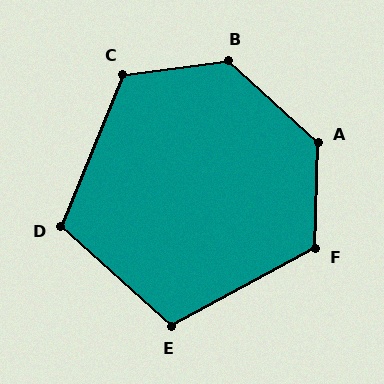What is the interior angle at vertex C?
Approximately 120 degrees (obtuse).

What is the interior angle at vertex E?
Approximately 110 degrees (obtuse).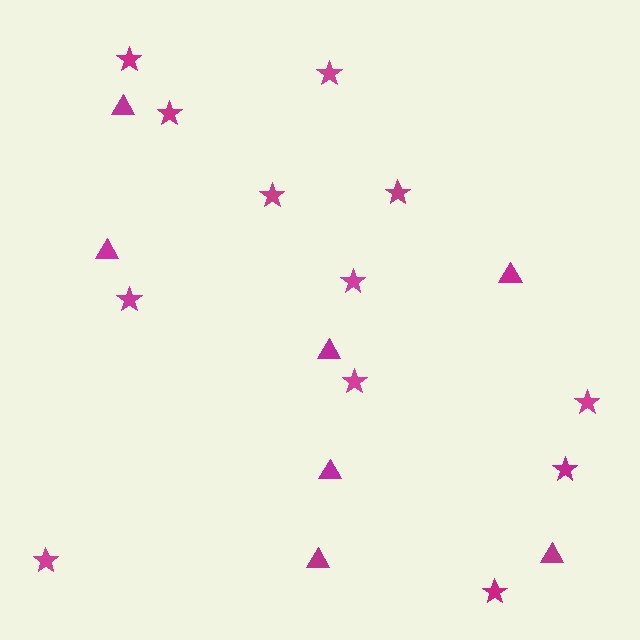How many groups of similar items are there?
There are 2 groups: one group of triangles (7) and one group of stars (12).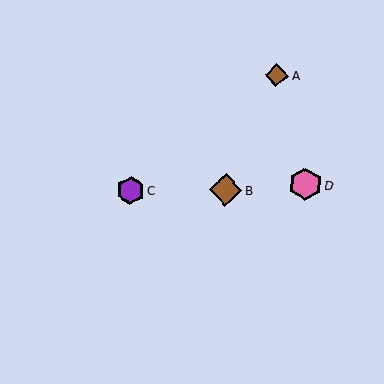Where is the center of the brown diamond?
The center of the brown diamond is at (277, 75).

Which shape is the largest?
The pink hexagon (labeled D) is the largest.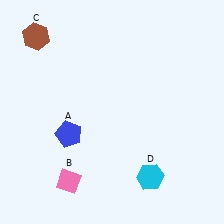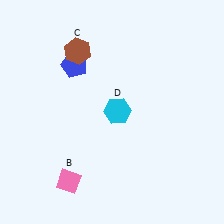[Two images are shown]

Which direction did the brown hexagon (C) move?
The brown hexagon (C) moved right.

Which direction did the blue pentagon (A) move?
The blue pentagon (A) moved up.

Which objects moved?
The objects that moved are: the blue pentagon (A), the brown hexagon (C), the cyan hexagon (D).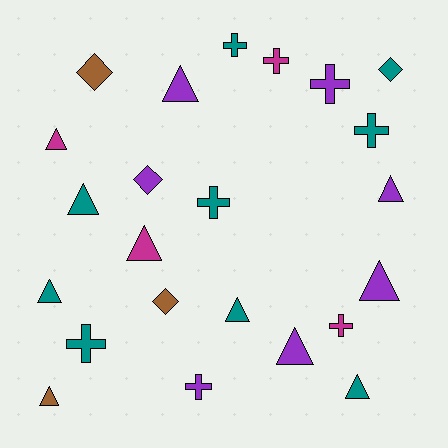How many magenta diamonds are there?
There are no magenta diamonds.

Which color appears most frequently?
Teal, with 9 objects.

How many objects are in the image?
There are 23 objects.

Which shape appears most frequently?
Triangle, with 11 objects.